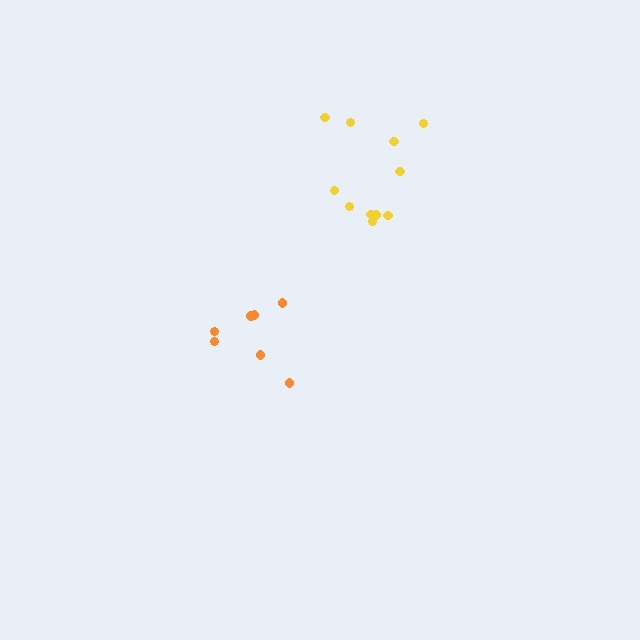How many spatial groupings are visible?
There are 2 spatial groupings.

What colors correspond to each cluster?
The clusters are colored: yellow, orange.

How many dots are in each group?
Group 1: 11 dots, Group 2: 7 dots (18 total).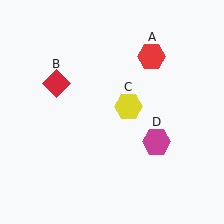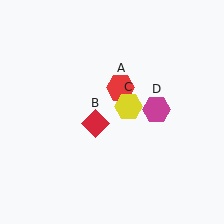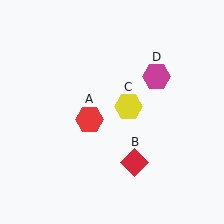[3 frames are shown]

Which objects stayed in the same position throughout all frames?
Yellow hexagon (object C) remained stationary.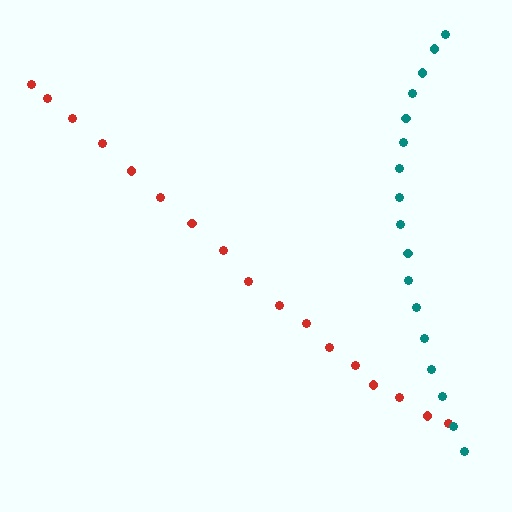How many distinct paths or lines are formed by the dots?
There are 2 distinct paths.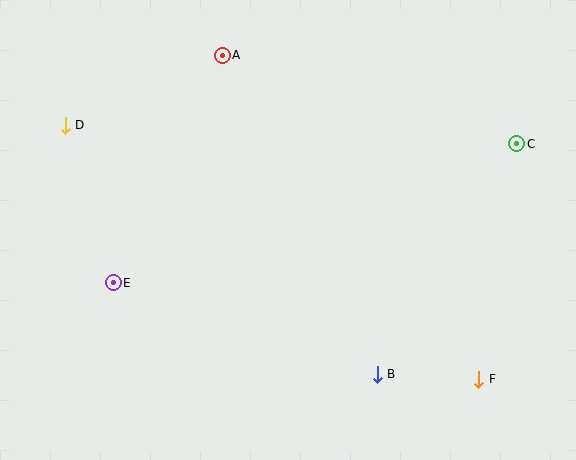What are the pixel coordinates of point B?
Point B is at (377, 374).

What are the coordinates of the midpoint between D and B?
The midpoint between D and B is at (221, 250).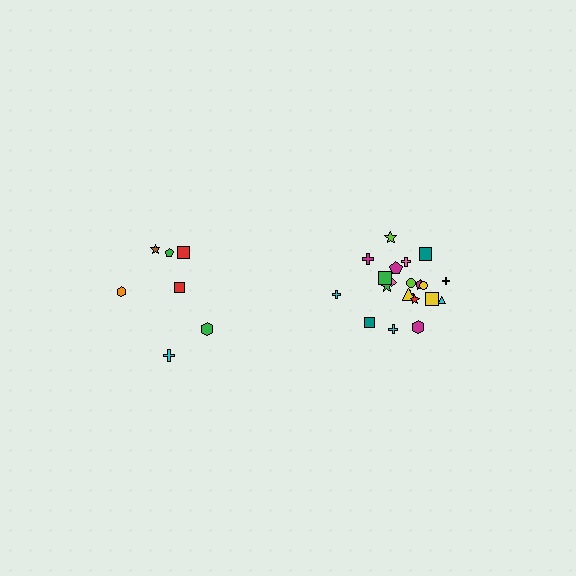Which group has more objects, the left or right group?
The right group.